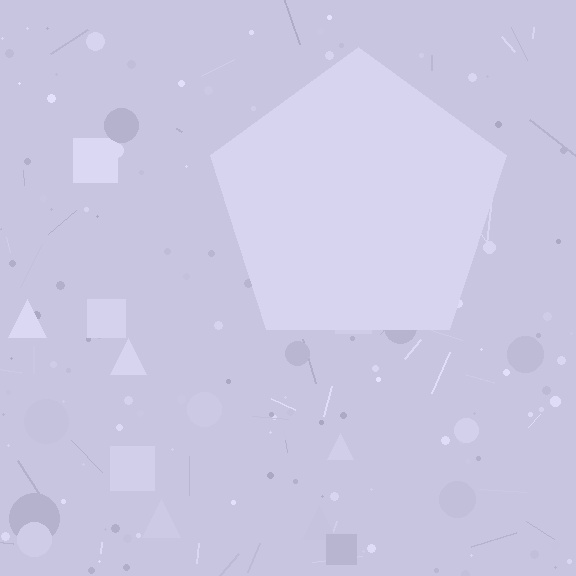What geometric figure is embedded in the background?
A pentagon is embedded in the background.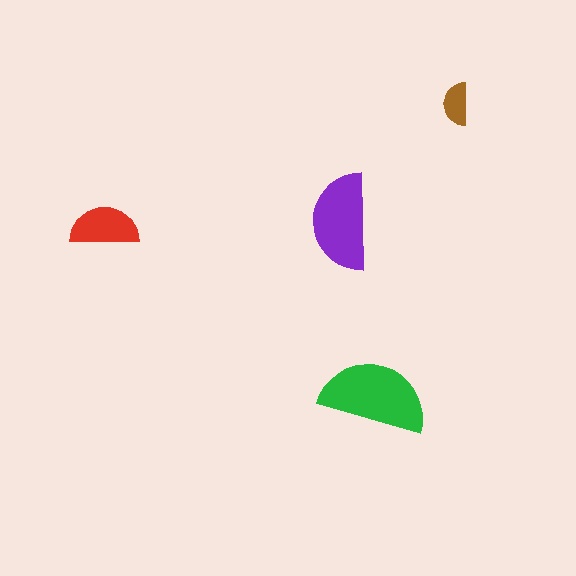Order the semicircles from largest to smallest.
the green one, the purple one, the red one, the brown one.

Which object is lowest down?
The green semicircle is bottommost.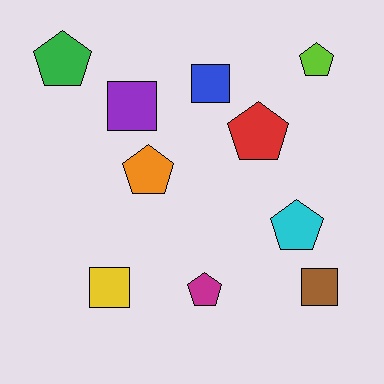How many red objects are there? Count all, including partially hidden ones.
There is 1 red object.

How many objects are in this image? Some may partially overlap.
There are 10 objects.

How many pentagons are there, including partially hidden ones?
There are 6 pentagons.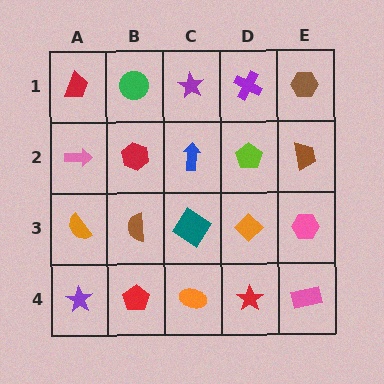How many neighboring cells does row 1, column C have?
3.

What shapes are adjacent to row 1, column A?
A pink arrow (row 2, column A), a green circle (row 1, column B).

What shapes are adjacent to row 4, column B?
A brown semicircle (row 3, column B), a purple star (row 4, column A), an orange ellipse (row 4, column C).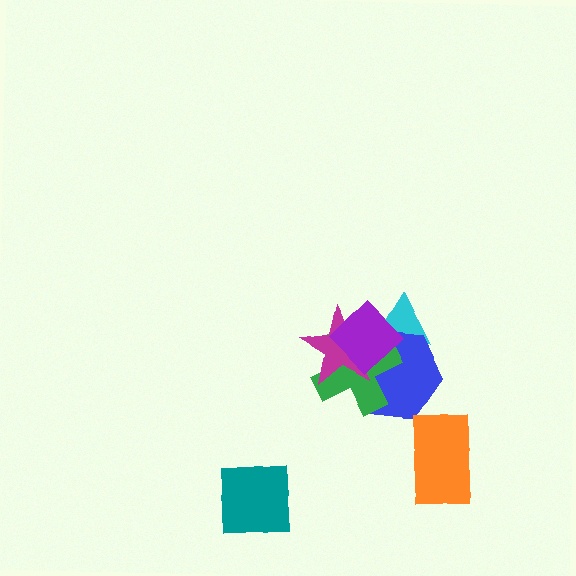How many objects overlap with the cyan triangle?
4 objects overlap with the cyan triangle.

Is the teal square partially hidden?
No, no other shape covers it.